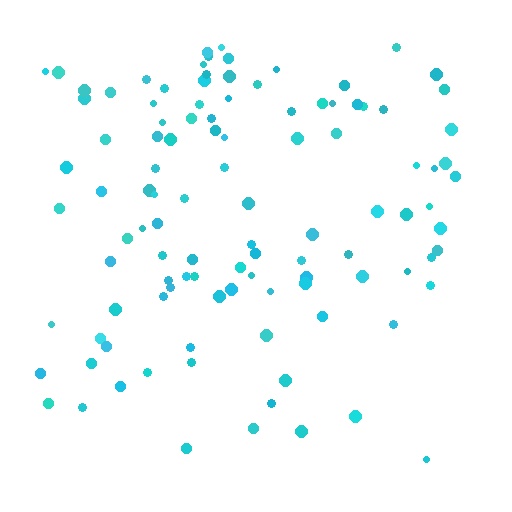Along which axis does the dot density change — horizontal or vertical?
Vertical.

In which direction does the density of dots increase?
From bottom to top, with the top side densest.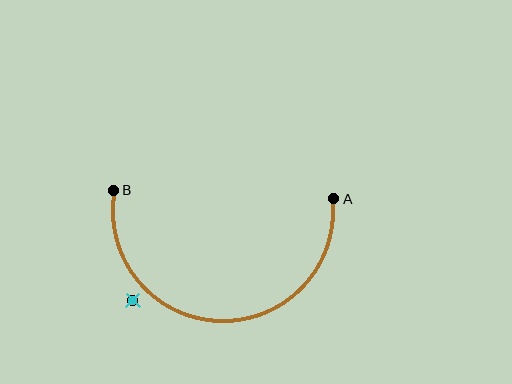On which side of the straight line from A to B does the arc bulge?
The arc bulges below the straight line connecting A and B.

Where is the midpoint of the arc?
The arc midpoint is the point on the curve farthest from the straight line joining A and B. It sits below that line.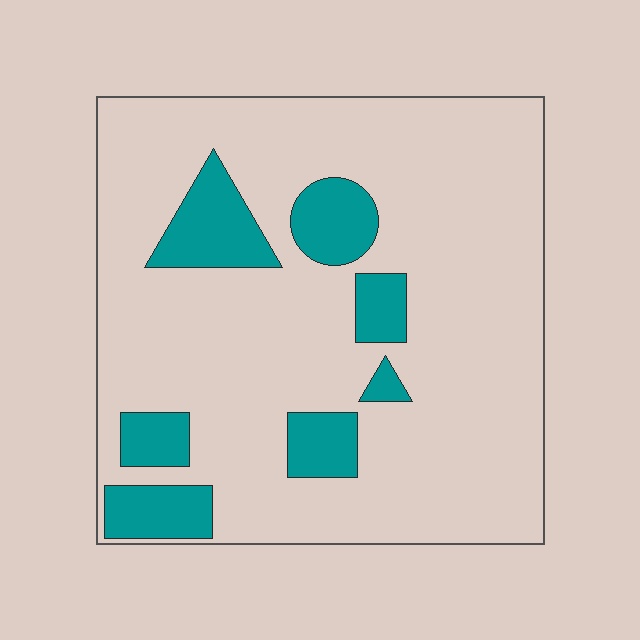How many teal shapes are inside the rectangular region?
7.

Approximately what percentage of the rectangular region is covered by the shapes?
Approximately 15%.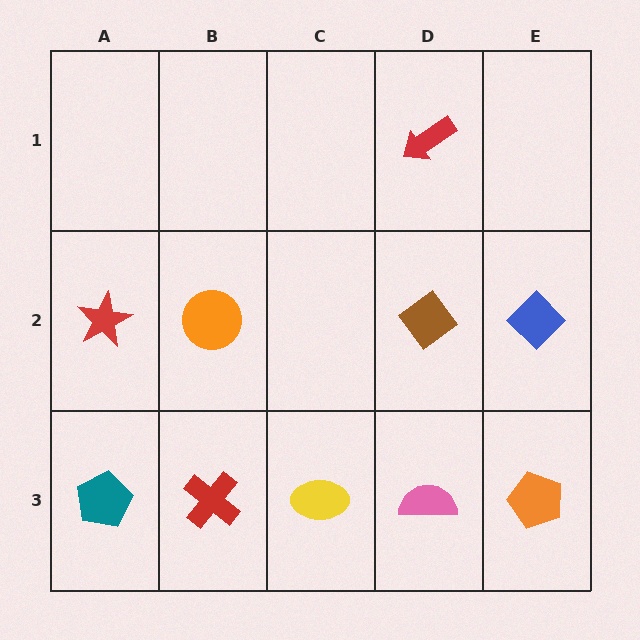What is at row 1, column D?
A red arrow.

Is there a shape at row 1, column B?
No, that cell is empty.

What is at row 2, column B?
An orange circle.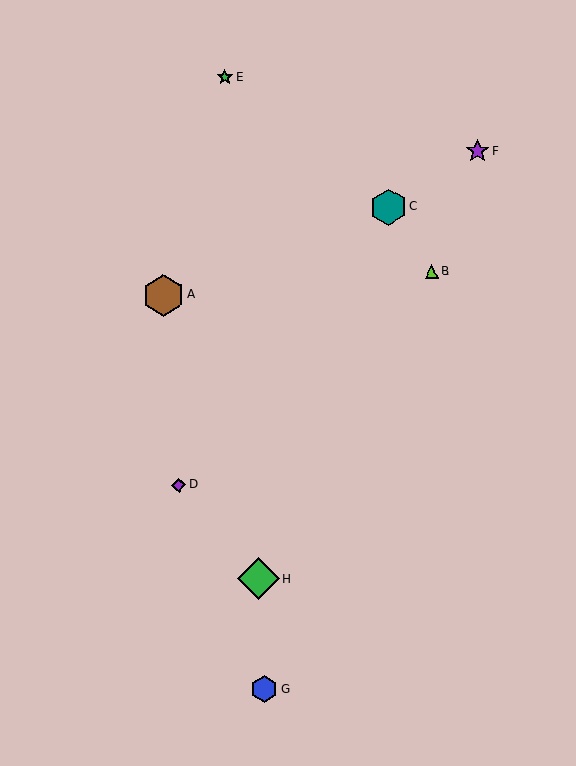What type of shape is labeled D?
Shape D is a purple diamond.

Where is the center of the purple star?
The center of the purple star is at (478, 151).